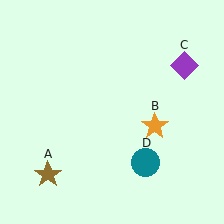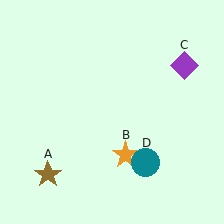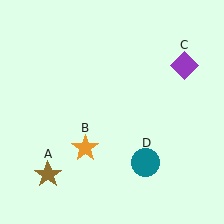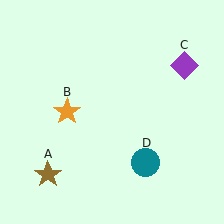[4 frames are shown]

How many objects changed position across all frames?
1 object changed position: orange star (object B).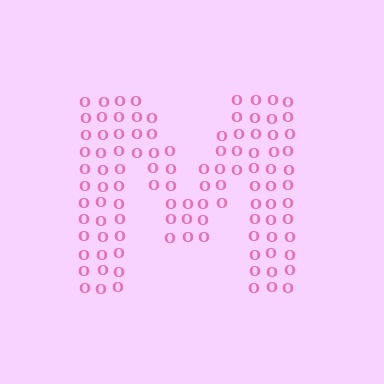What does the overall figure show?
The overall figure shows the letter M.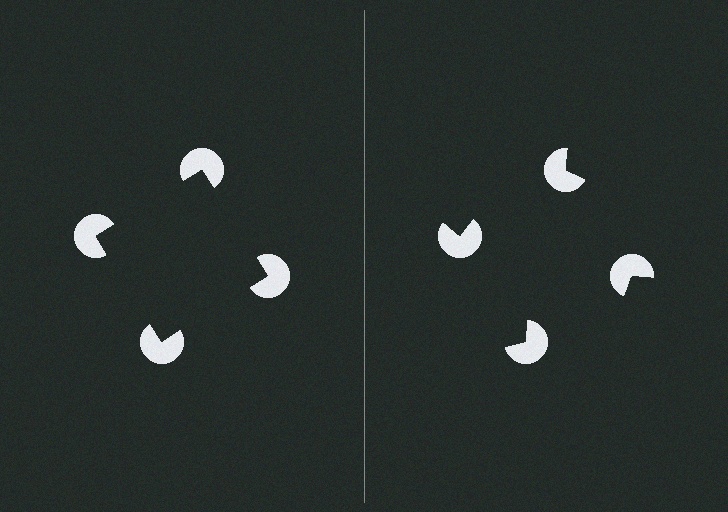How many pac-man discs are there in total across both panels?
8 — 4 on each side.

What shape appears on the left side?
An illusory square.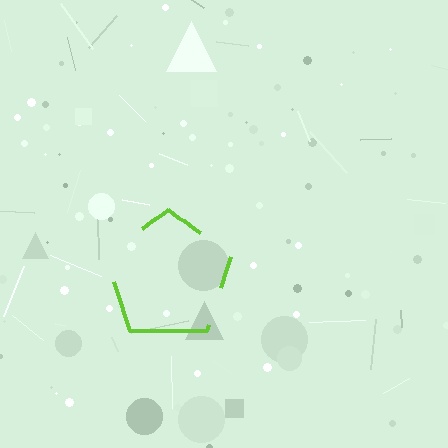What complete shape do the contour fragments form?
The contour fragments form a pentagon.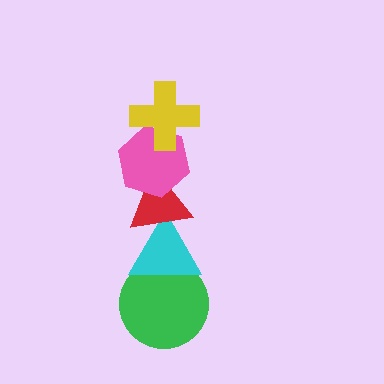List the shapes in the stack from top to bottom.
From top to bottom: the yellow cross, the pink hexagon, the red triangle, the cyan triangle, the green circle.